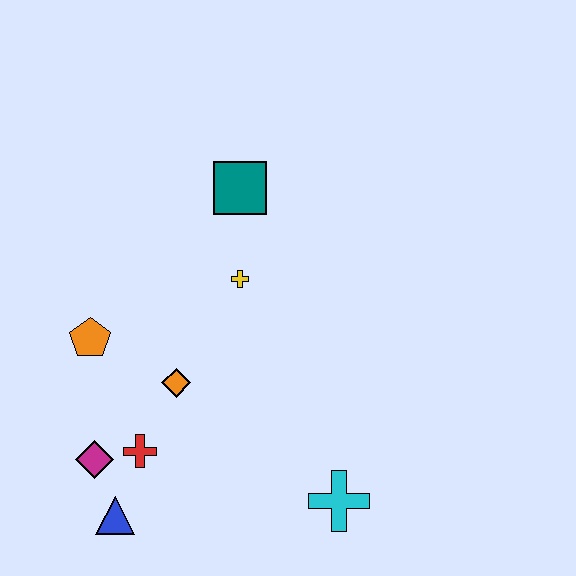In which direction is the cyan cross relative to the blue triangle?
The cyan cross is to the right of the blue triangle.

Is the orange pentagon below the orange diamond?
No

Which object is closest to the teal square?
The yellow cross is closest to the teal square.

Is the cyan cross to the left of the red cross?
No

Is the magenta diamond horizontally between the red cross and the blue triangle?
No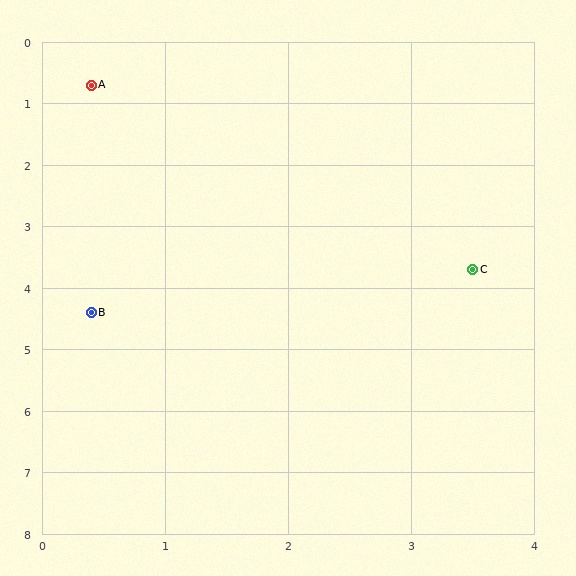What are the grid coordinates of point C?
Point C is at approximately (3.5, 3.7).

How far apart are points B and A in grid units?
Points B and A are about 3.7 grid units apart.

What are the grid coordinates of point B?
Point B is at approximately (0.4, 4.4).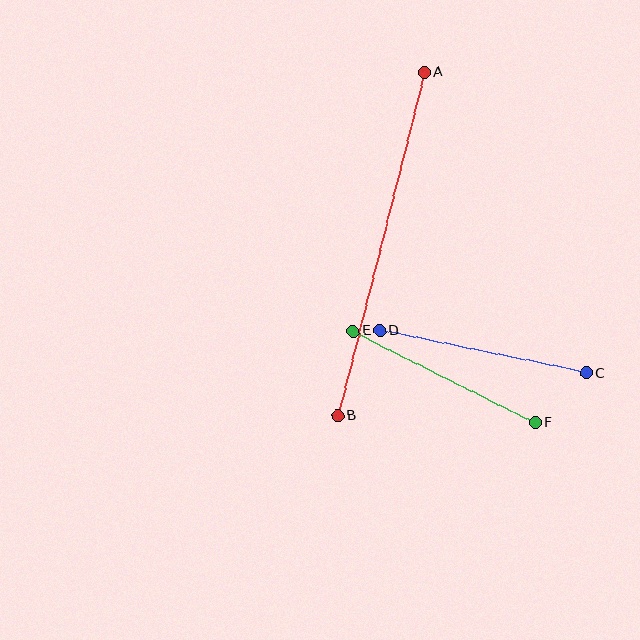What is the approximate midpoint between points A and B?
The midpoint is at approximately (381, 244) pixels.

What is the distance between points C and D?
The distance is approximately 211 pixels.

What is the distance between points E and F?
The distance is approximately 204 pixels.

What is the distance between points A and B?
The distance is approximately 354 pixels.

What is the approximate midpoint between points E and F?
The midpoint is at approximately (444, 377) pixels.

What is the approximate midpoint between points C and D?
The midpoint is at approximately (483, 352) pixels.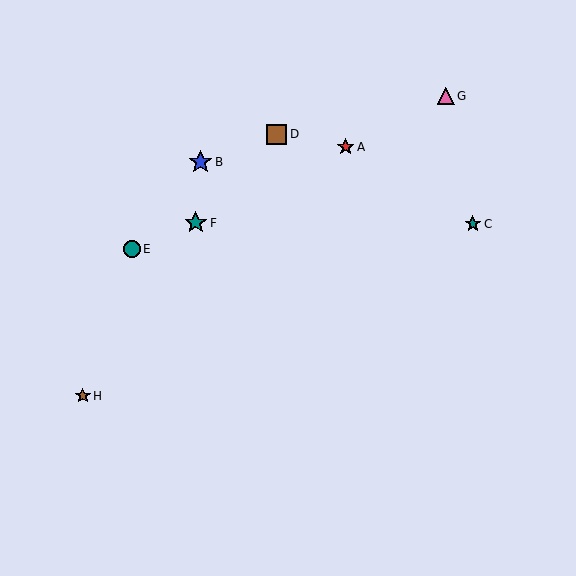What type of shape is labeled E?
Shape E is a teal circle.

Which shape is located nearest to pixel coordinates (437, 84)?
The pink triangle (labeled G) at (446, 96) is nearest to that location.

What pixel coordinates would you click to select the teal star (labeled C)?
Click at (473, 224) to select the teal star C.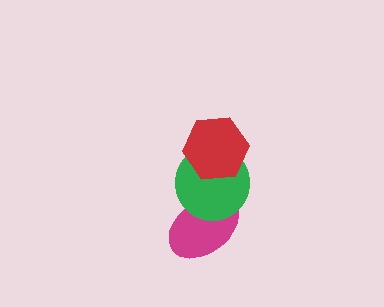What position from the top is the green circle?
The green circle is 2nd from the top.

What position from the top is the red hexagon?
The red hexagon is 1st from the top.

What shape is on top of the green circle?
The red hexagon is on top of the green circle.